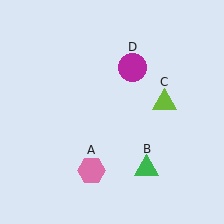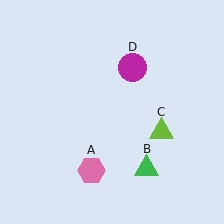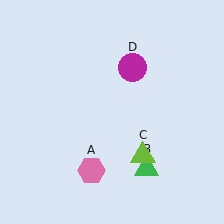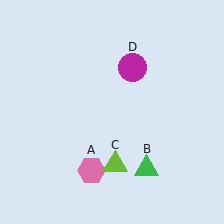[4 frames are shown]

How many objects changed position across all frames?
1 object changed position: lime triangle (object C).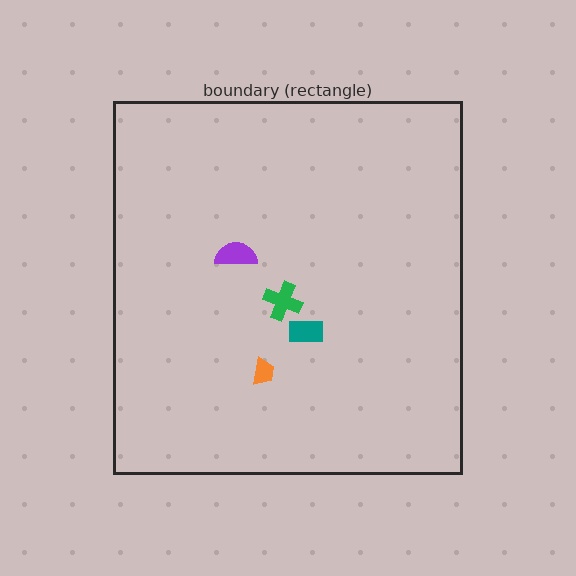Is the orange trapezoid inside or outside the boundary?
Inside.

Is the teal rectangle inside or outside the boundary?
Inside.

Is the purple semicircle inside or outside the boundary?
Inside.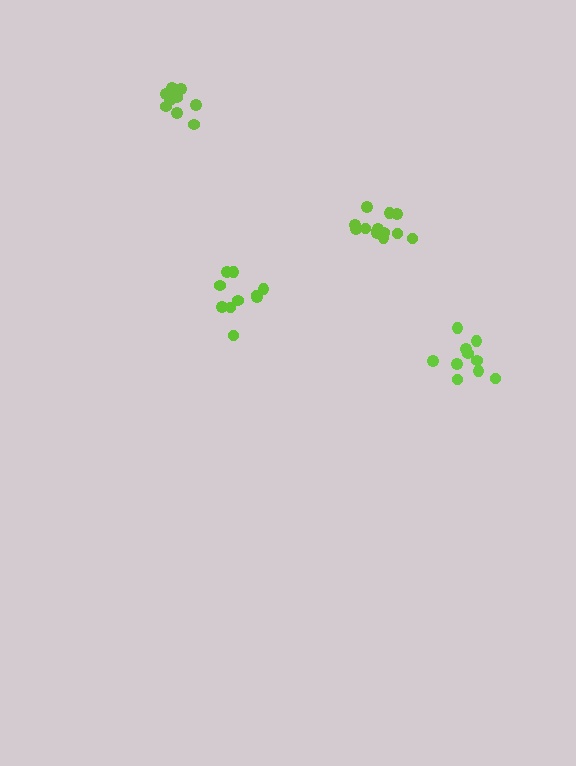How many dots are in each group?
Group 1: 10 dots, Group 2: 13 dots, Group 3: 10 dots, Group 4: 9 dots (42 total).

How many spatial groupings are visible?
There are 4 spatial groupings.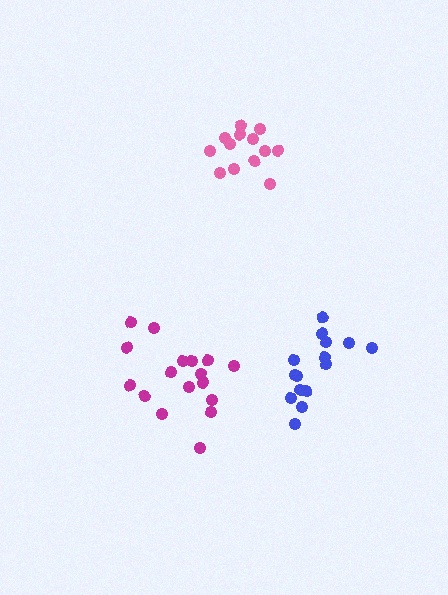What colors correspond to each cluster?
The clusters are colored: pink, magenta, blue.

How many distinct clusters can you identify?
There are 3 distinct clusters.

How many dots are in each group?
Group 1: 13 dots, Group 2: 17 dots, Group 3: 15 dots (45 total).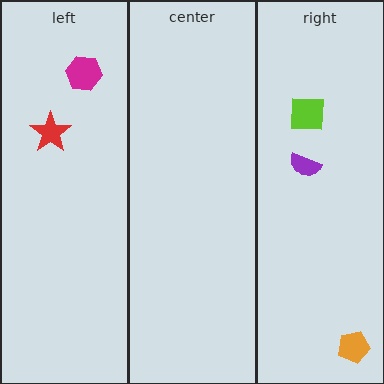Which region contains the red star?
The left region.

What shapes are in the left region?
The magenta hexagon, the red star.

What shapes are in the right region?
The orange pentagon, the purple semicircle, the lime square.